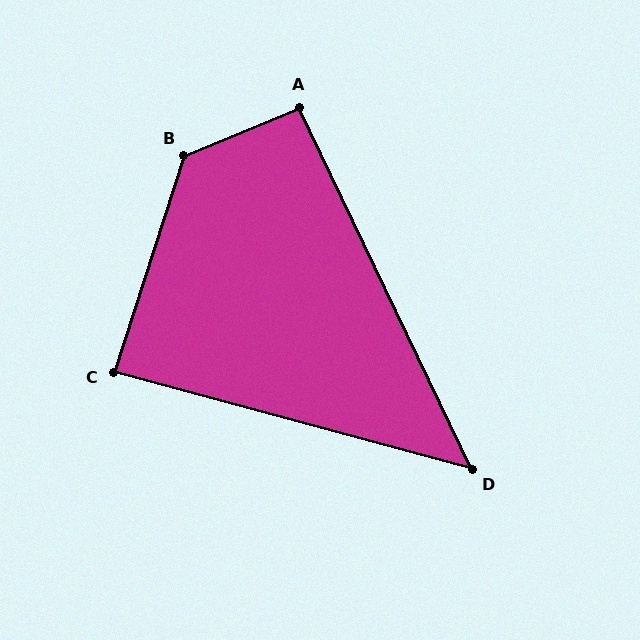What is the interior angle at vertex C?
Approximately 87 degrees (approximately right).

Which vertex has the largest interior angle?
B, at approximately 131 degrees.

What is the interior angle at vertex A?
Approximately 93 degrees (approximately right).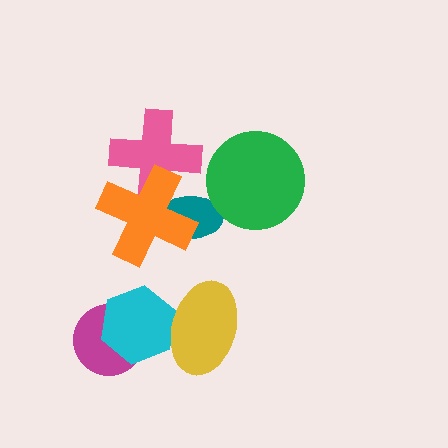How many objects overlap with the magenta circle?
1 object overlaps with the magenta circle.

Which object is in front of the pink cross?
The orange cross is in front of the pink cross.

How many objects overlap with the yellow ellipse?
1 object overlaps with the yellow ellipse.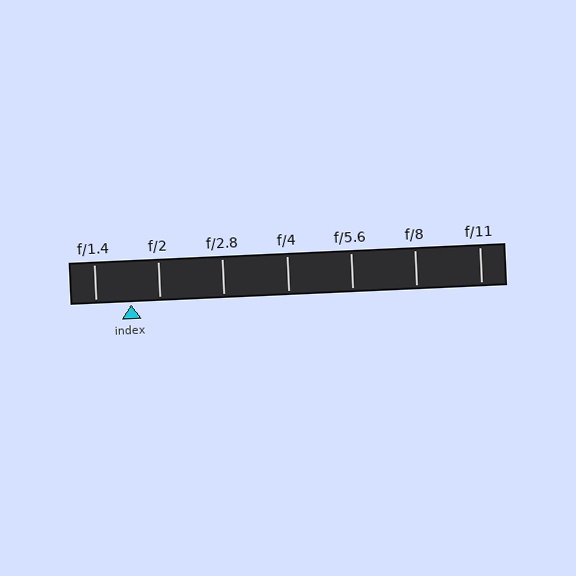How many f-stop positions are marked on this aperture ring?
There are 7 f-stop positions marked.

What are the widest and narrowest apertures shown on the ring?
The widest aperture shown is f/1.4 and the narrowest is f/11.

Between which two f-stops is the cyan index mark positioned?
The index mark is between f/1.4 and f/2.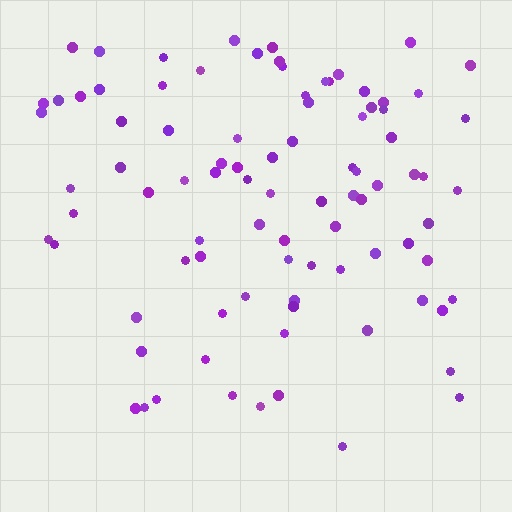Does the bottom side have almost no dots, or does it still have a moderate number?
Still a moderate number, just noticeably fewer than the top.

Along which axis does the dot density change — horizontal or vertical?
Vertical.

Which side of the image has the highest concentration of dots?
The top.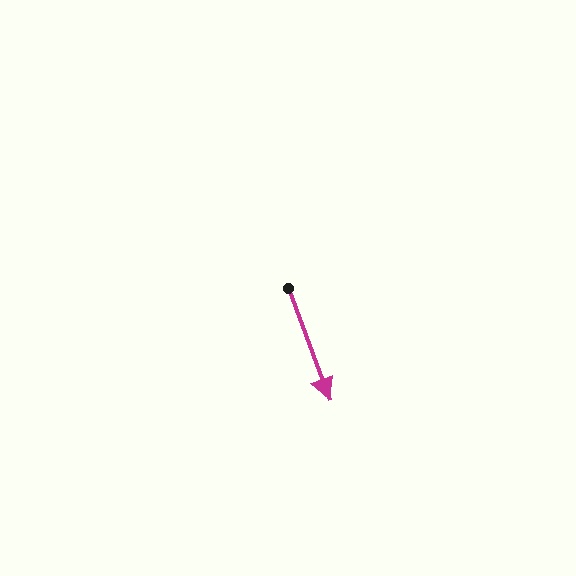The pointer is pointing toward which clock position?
Roughly 5 o'clock.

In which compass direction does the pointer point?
South.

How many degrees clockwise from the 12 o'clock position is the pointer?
Approximately 160 degrees.